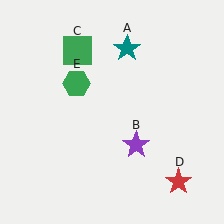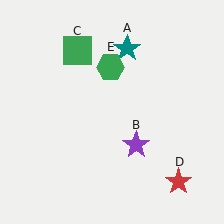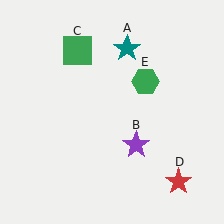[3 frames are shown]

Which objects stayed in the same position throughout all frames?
Teal star (object A) and purple star (object B) and green square (object C) and red star (object D) remained stationary.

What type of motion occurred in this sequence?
The green hexagon (object E) rotated clockwise around the center of the scene.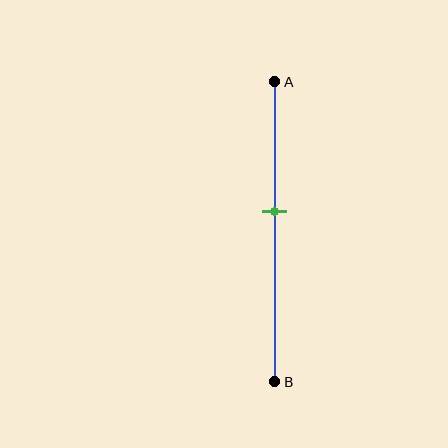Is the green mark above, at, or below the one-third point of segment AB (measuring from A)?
The green mark is below the one-third point of segment AB.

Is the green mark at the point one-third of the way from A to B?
No, the mark is at about 45% from A, not at the 33% one-third point.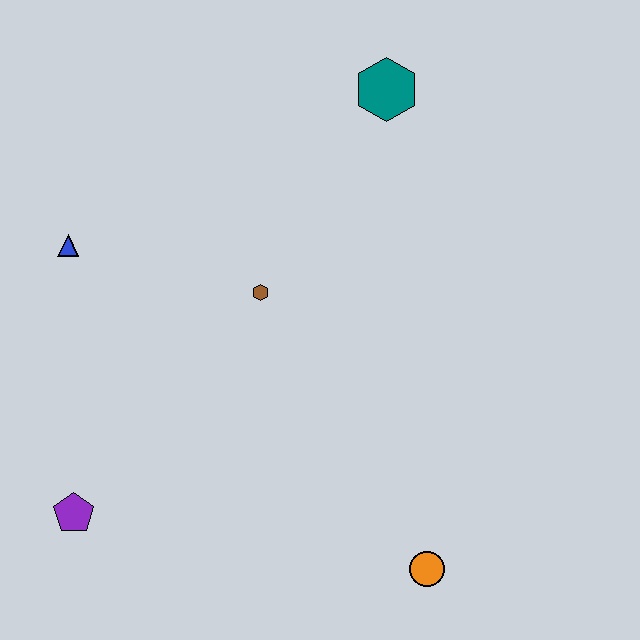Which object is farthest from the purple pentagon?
The teal hexagon is farthest from the purple pentagon.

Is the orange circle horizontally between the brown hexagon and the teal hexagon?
No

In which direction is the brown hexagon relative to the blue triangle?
The brown hexagon is to the right of the blue triangle.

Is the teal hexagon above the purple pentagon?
Yes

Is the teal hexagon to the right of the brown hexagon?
Yes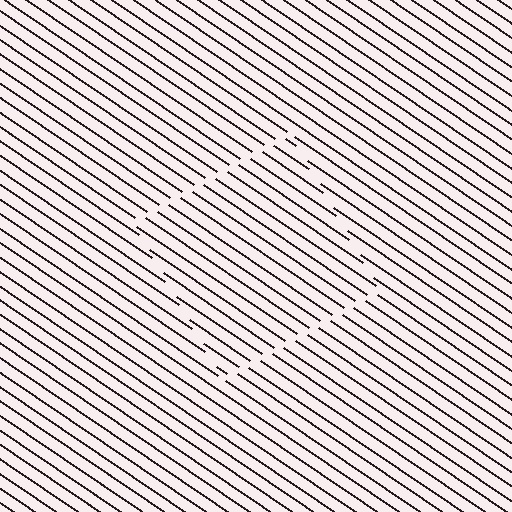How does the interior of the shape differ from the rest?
The interior of the shape contains the same grating, shifted by half a period — the contour is defined by the phase discontinuity where line-ends from the inner and outer gratings abut.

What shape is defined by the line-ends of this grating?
An illusory square. The interior of the shape contains the same grating, shifted by half a period — the contour is defined by the phase discontinuity where line-ends from the inner and outer gratings abut.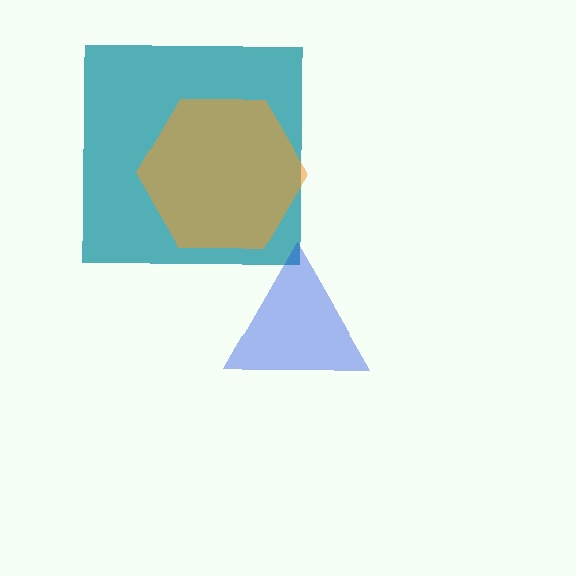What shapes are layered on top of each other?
The layered shapes are: a teal square, a blue triangle, an orange hexagon.